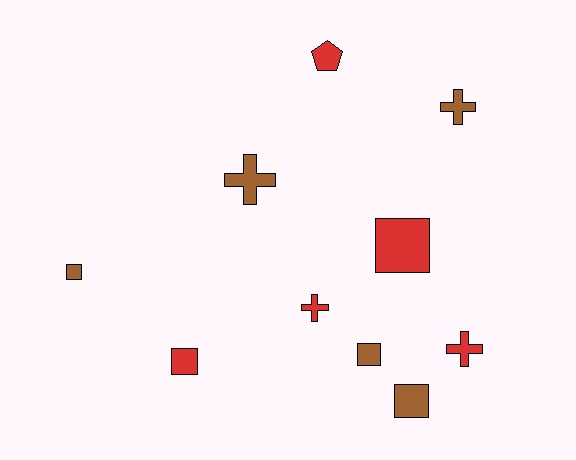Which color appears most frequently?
Red, with 5 objects.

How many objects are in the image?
There are 10 objects.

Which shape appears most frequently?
Square, with 5 objects.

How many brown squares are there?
There are 3 brown squares.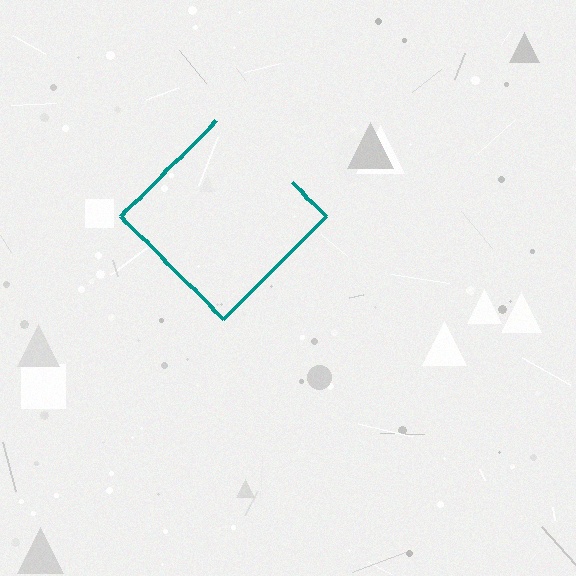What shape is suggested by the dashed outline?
The dashed outline suggests a diamond.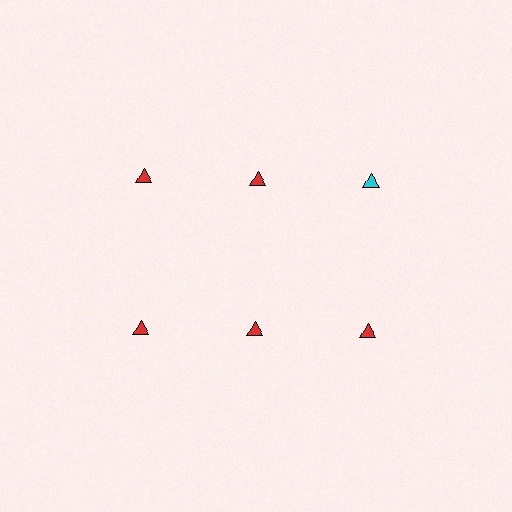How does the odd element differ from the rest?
It has a different color: cyan instead of red.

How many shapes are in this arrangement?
There are 6 shapes arranged in a grid pattern.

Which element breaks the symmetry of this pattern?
The cyan triangle in the top row, center column breaks the symmetry. All other shapes are red triangles.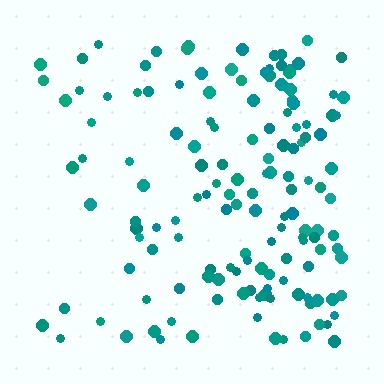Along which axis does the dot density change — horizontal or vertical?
Horizontal.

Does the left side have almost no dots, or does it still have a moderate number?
Still a moderate number, just noticeably fewer than the right.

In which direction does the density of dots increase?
From left to right, with the right side densest.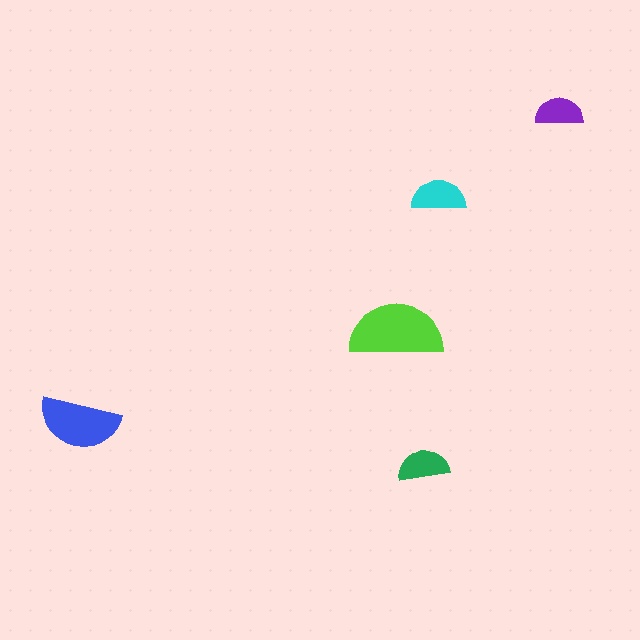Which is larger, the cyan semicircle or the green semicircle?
The cyan one.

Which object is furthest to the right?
The purple semicircle is rightmost.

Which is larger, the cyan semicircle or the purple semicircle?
The cyan one.